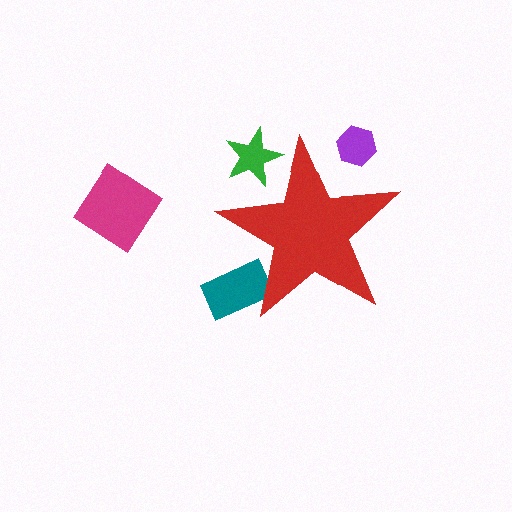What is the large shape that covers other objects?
A red star.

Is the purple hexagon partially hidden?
Yes, the purple hexagon is partially hidden behind the red star.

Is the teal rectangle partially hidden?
Yes, the teal rectangle is partially hidden behind the red star.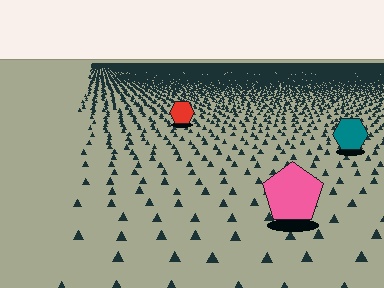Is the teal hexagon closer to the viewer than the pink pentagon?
No. The pink pentagon is closer — you can tell from the texture gradient: the ground texture is coarser near it.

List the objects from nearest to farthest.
From nearest to farthest: the pink pentagon, the teal hexagon, the red hexagon.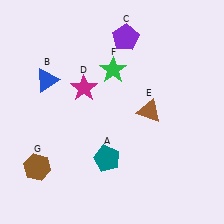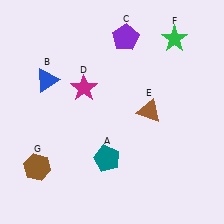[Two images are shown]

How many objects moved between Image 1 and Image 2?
1 object moved between the two images.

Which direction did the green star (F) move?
The green star (F) moved right.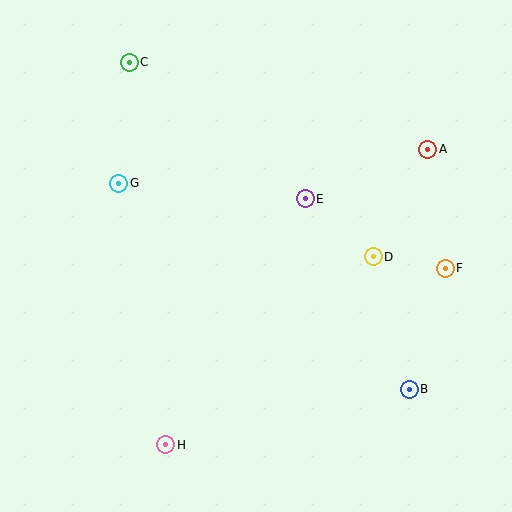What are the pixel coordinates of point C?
Point C is at (129, 62).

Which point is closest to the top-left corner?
Point C is closest to the top-left corner.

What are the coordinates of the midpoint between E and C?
The midpoint between E and C is at (217, 130).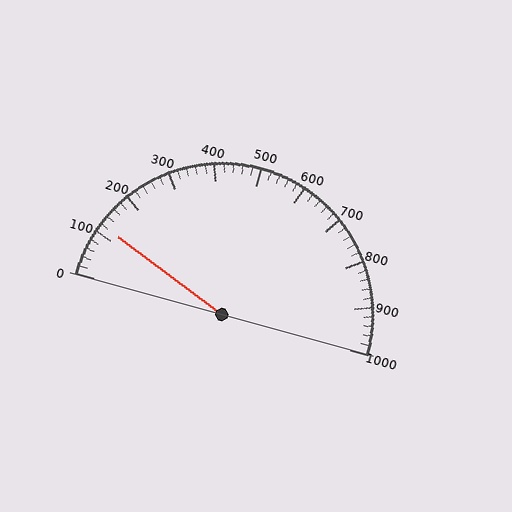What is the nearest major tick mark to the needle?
The nearest major tick mark is 100.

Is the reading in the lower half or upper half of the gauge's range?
The reading is in the lower half of the range (0 to 1000).